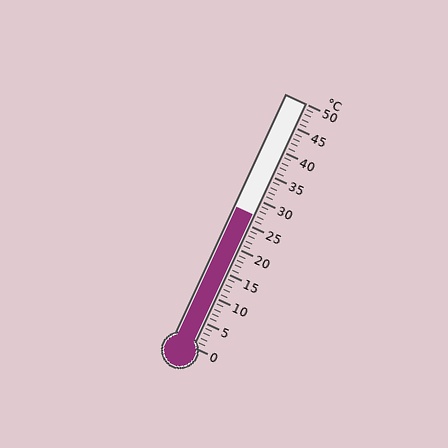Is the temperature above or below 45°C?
The temperature is below 45°C.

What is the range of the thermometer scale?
The thermometer scale ranges from 0°C to 50°C.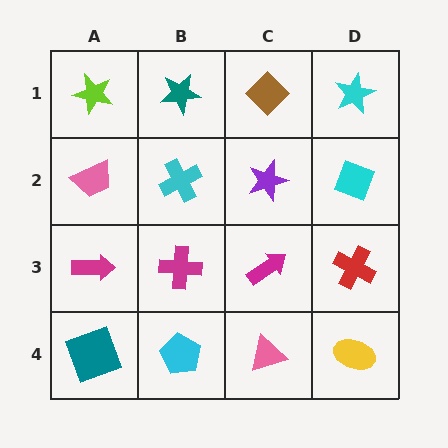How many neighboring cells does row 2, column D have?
3.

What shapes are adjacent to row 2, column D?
A cyan star (row 1, column D), a red cross (row 3, column D), a purple star (row 2, column C).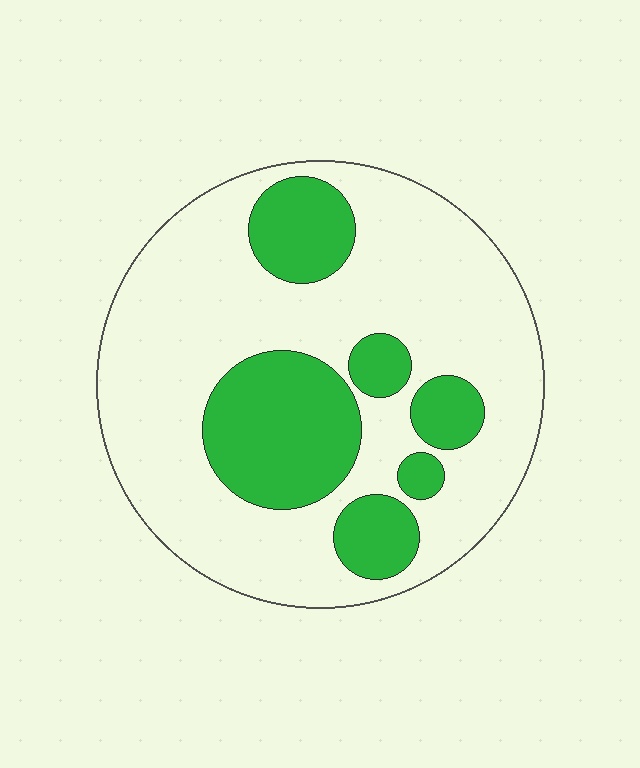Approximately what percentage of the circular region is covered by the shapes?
Approximately 30%.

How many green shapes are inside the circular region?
6.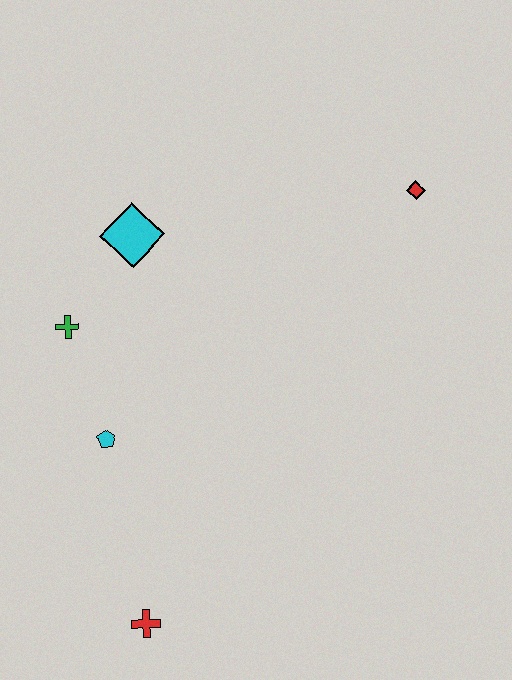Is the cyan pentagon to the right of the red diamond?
No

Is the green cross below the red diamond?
Yes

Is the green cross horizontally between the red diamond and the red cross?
No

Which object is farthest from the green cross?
The red diamond is farthest from the green cross.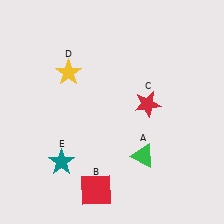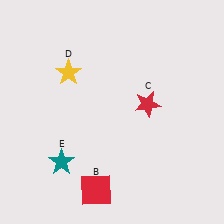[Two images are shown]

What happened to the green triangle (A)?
The green triangle (A) was removed in Image 2. It was in the bottom-right area of Image 1.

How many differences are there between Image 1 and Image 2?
There is 1 difference between the two images.